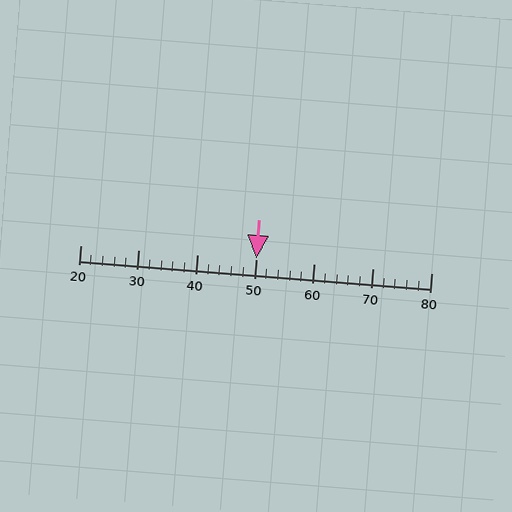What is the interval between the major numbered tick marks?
The major tick marks are spaced 10 units apart.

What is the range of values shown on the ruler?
The ruler shows values from 20 to 80.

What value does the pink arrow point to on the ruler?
The pink arrow points to approximately 50.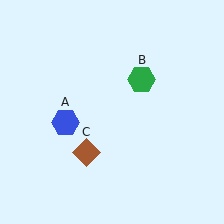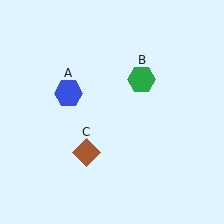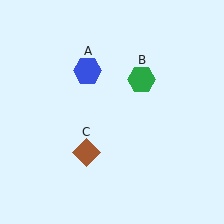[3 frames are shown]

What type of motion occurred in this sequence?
The blue hexagon (object A) rotated clockwise around the center of the scene.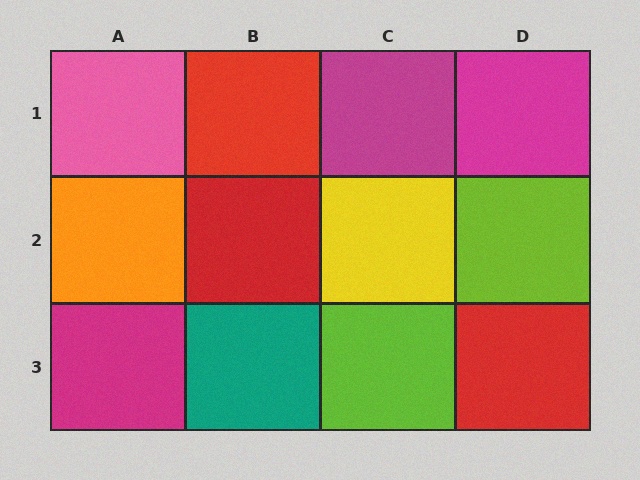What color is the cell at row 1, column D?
Magenta.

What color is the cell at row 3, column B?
Teal.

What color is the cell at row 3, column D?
Red.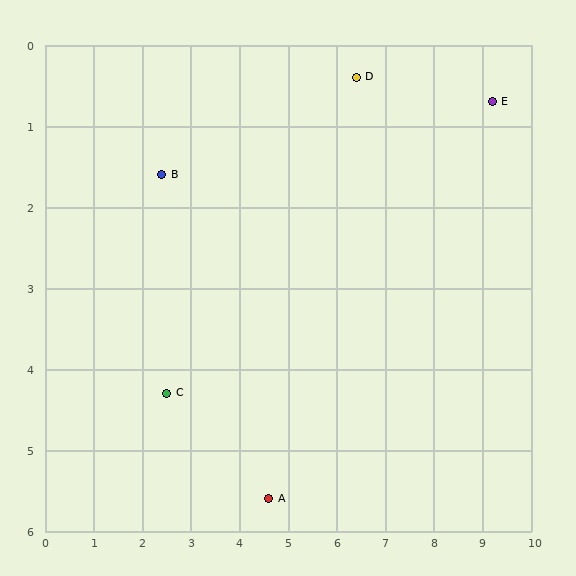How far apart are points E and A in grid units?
Points E and A are about 6.7 grid units apart.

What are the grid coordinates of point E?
Point E is at approximately (9.2, 0.7).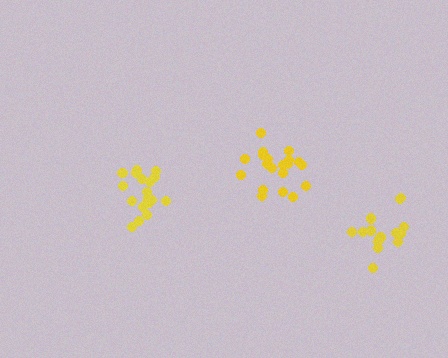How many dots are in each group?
Group 1: 20 dots, Group 2: 20 dots, Group 3: 17 dots (57 total).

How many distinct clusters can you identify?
There are 3 distinct clusters.